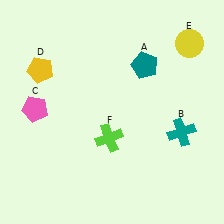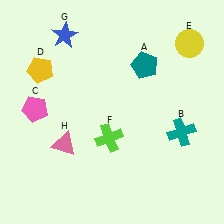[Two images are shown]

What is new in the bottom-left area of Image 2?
A pink triangle (H) was added in the bottom-left area of Image 2.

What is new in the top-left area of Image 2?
A blue star (G) was added in the top-left area of Image 2.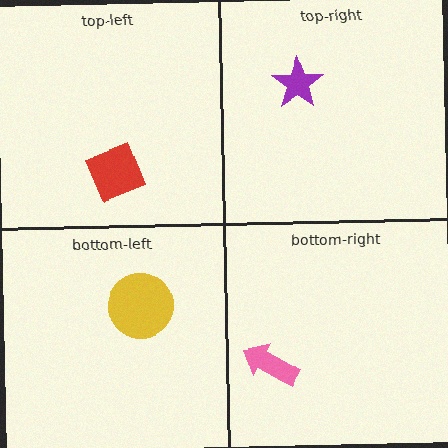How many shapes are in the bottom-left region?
1.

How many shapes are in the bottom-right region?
1.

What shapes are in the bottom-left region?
The yellow circle.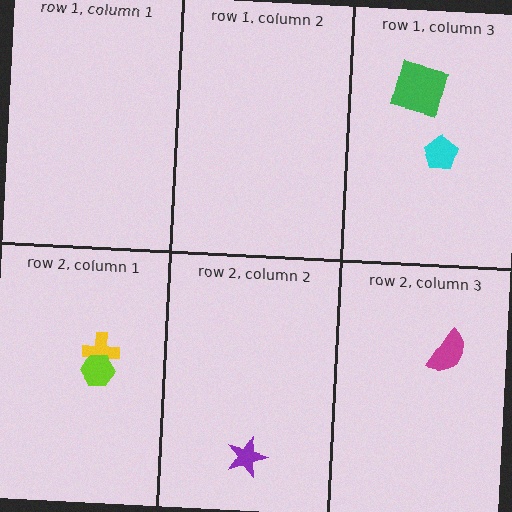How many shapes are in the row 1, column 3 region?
2.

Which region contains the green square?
The row 1, column 3 region.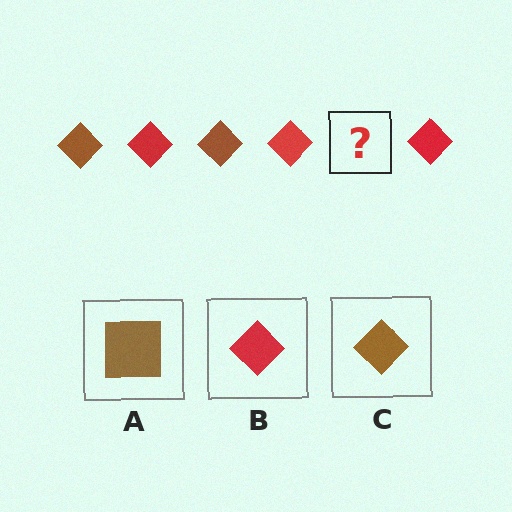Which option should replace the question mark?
Option C.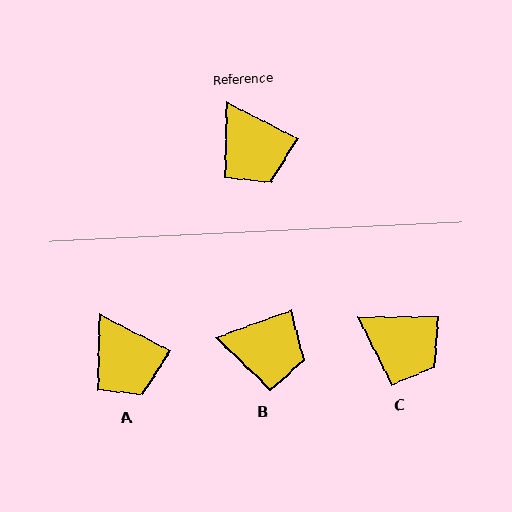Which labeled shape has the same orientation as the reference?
A.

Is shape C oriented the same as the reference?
No, it is off by about 28 degrees.